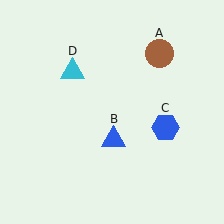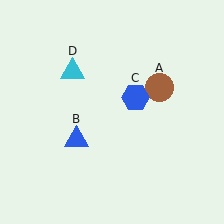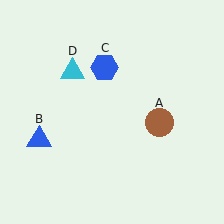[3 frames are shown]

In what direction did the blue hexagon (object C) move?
The blue hexagon (object C) moved up and to the left.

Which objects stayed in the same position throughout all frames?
Cyan triangle (object D) remained stationary.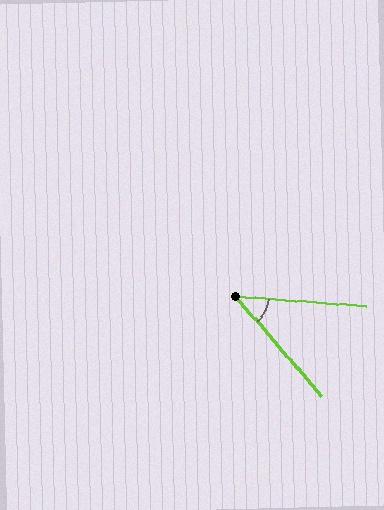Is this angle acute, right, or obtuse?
It is acute.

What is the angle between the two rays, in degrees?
Approximately 45 degrees.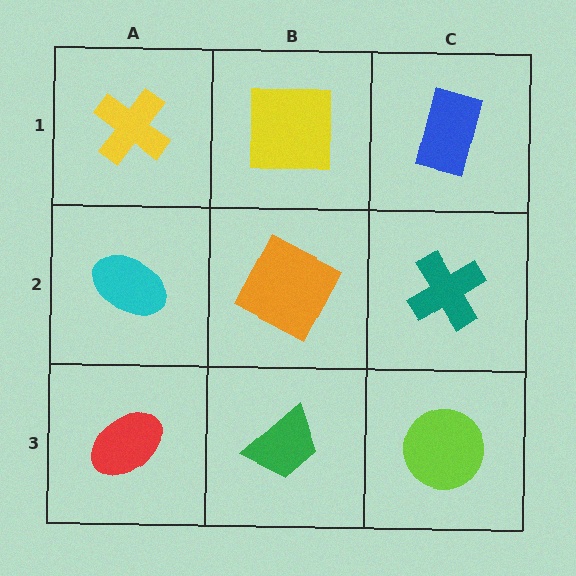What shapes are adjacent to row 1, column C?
A teal cross (row 2, column C), a yellow square (row 1, column B).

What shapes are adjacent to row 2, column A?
A yellow cross (row 1, column A), a red ellipse (row 3, column A), an orange square (row 2, column B).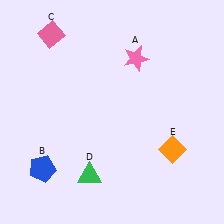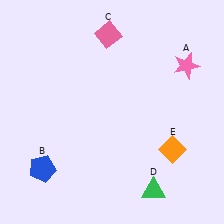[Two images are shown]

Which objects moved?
The objects that moved are: the pink star (A), the pink diamond (C), the green triangle (D).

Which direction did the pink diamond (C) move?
The pink diamond (C) moved right.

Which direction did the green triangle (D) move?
The green triangle (D) moved right.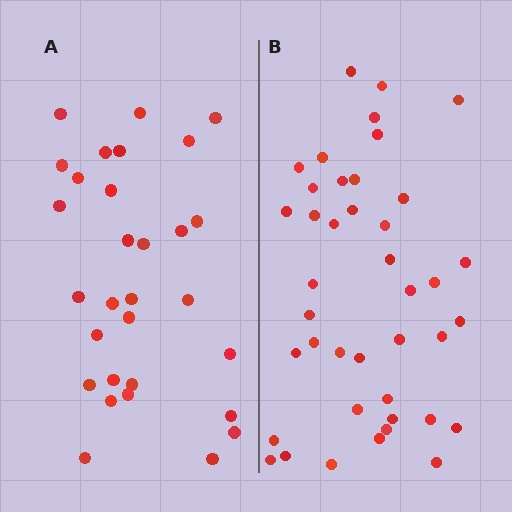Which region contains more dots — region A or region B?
Region B (the right region) has more dots.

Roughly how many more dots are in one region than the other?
Region B has roughly 12 or so more dots than region A.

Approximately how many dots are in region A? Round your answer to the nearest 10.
About 30 dots.